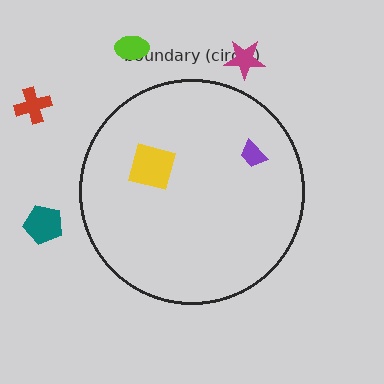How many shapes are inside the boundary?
2 inside, 4 outside.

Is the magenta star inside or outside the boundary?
Outside.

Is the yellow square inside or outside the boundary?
Inside.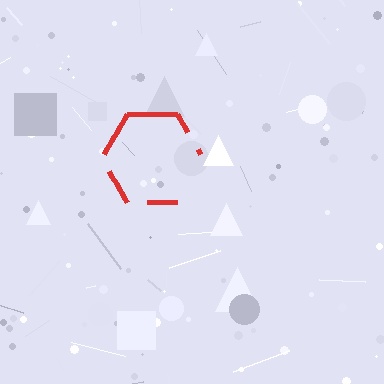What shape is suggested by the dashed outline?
The dashed outline suggests a hexagon.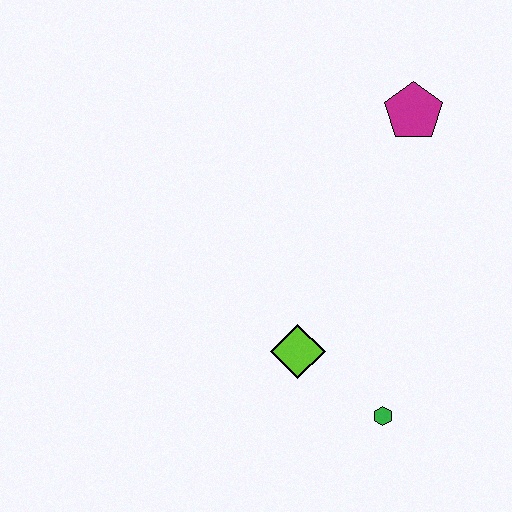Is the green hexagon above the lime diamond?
No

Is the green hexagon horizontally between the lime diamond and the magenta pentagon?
Yes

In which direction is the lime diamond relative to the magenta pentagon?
The lime diamond is below the magenta pentagon.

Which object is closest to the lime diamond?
The green hexagon is closest to the lime diamond.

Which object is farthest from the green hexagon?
The magenta pentagon is farthest from the green hexagon.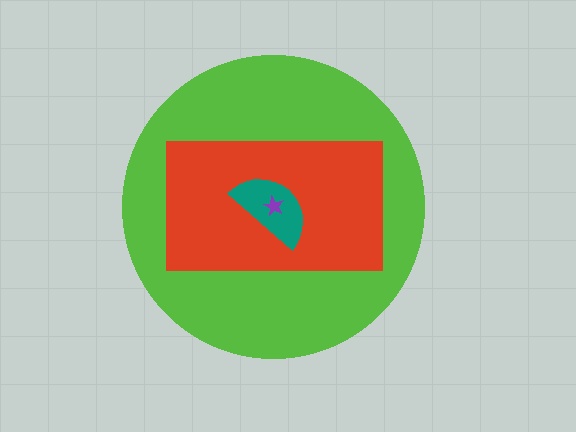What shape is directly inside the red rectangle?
The teal semicircle.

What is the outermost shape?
The lime circle.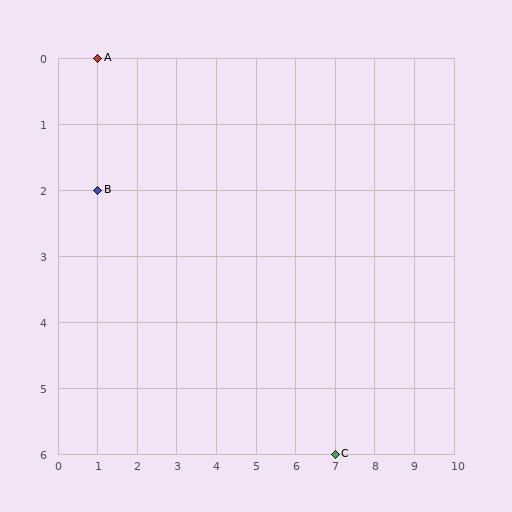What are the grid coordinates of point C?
Point C is at grid coordinates (7, 6).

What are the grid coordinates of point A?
Point A is at grid coordinates (1, 0).